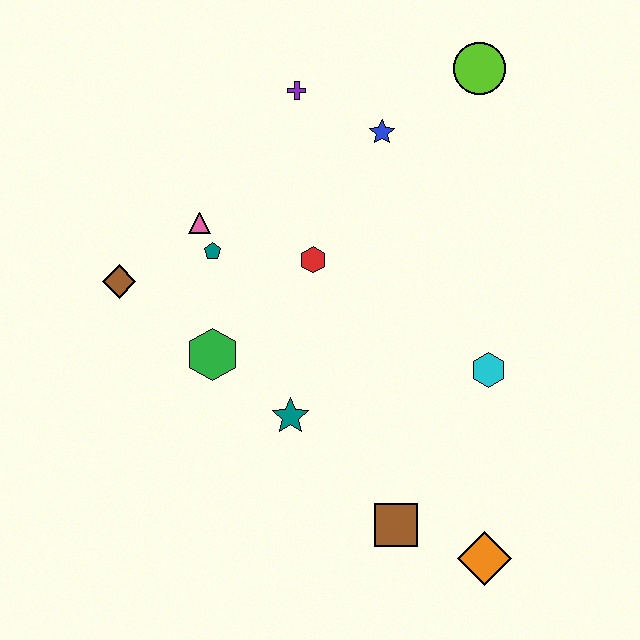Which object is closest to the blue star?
The purple cross is closest to the blue star.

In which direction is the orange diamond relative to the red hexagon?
The orange diamond is below the red hexagon.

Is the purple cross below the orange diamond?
No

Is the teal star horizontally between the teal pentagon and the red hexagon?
Yes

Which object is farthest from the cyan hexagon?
The brown diamond is farthest from the cyan hexagon.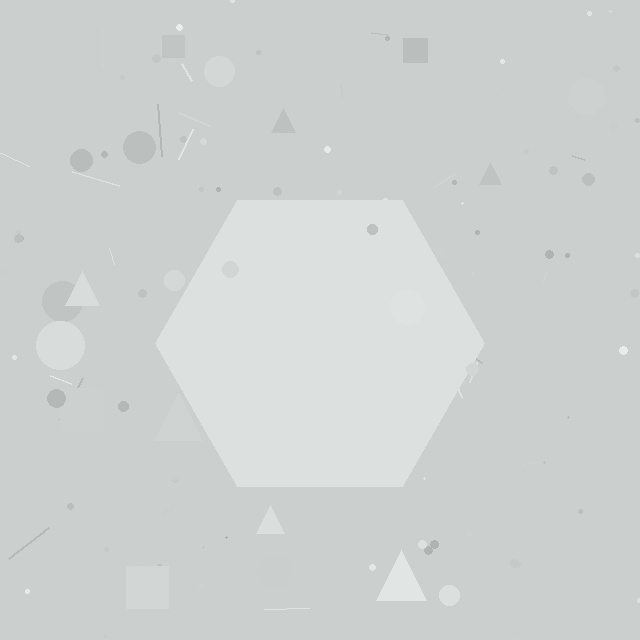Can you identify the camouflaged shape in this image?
The camouflaged shape is a hexagon.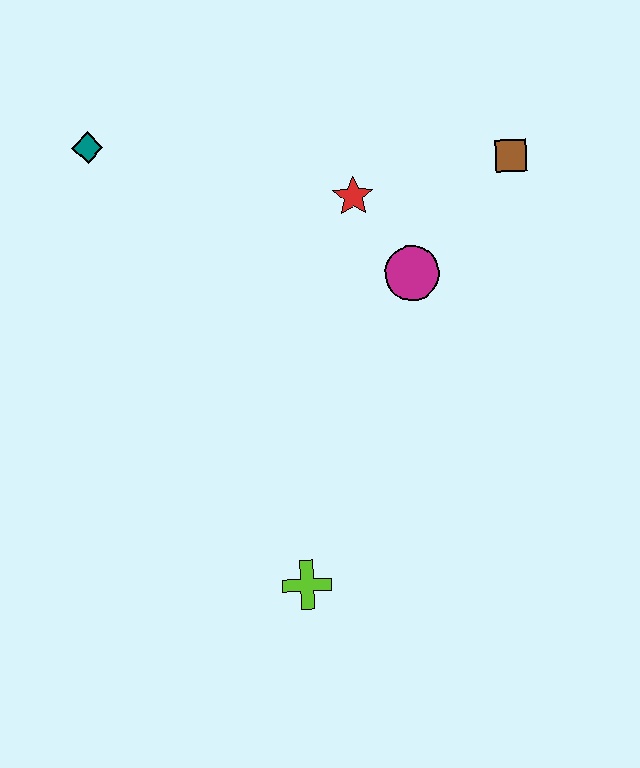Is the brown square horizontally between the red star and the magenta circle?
No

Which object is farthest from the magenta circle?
The teal diamond is farthest from the magenta circle.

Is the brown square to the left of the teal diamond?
No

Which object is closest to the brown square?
The magenta circle is closest to the brown square.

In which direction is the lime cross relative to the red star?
The lime cross is below the red star.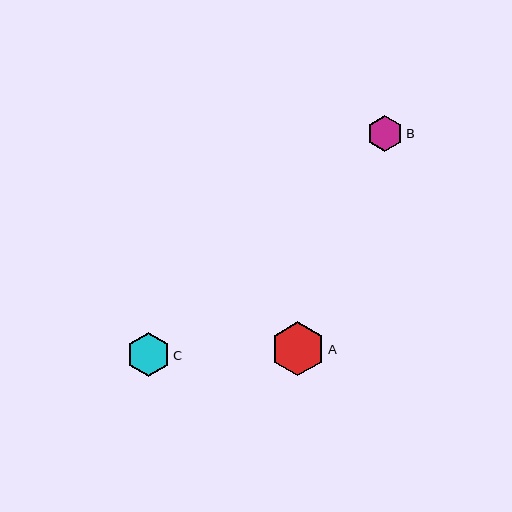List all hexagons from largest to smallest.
From largest to smallest: A, C, B.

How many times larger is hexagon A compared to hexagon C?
Hexagon A is approximately 1.2 times the size of hexagon C.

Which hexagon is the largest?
Hexagon A is the largest with a size of approximately 54 pixels.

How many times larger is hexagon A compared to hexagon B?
Hexagon A is approximately 1.5 times the size of hexagon B.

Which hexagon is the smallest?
Hexagon B is the smallest with a size of approximately 36 pixels.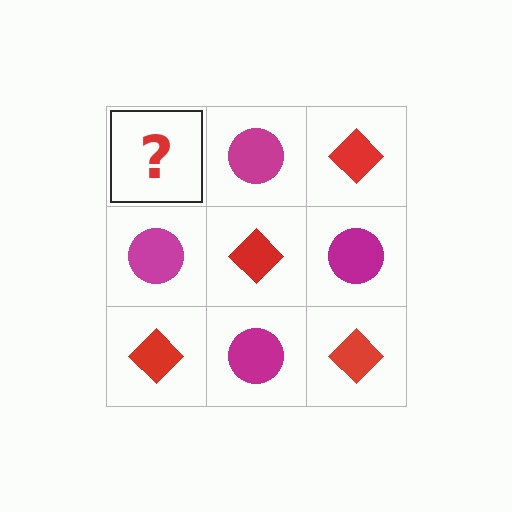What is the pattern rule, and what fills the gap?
The rule is that it alternates red diamond and magenta circle in a checkerboard pattern. The gap should be filled with a red diamond.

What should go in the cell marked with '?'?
The missing cell should contain a red diamond.